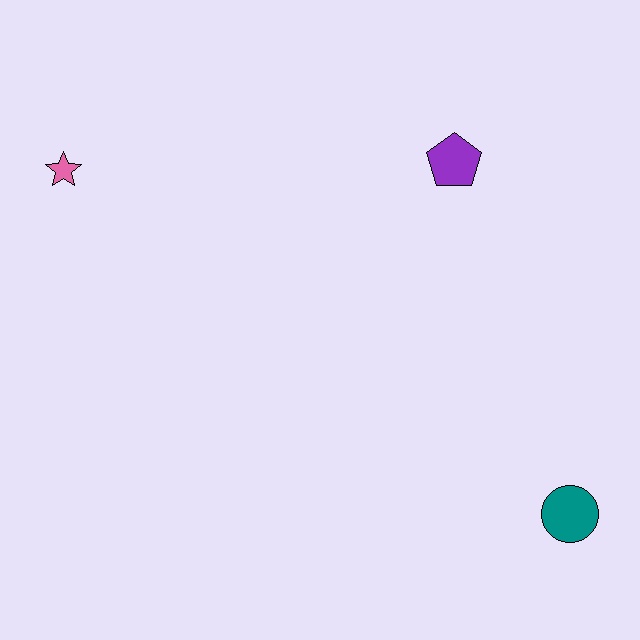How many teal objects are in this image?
There is 1 teal object.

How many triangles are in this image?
There are no triangles.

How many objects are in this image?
There are 3 objects.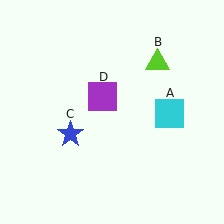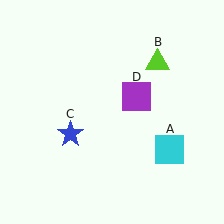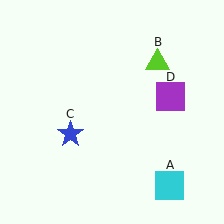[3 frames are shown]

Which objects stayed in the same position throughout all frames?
Lime triangle (object B) and blue star (object C) remained stationary.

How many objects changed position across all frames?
2 objects changed position: cyan square (object A), purple square (object D).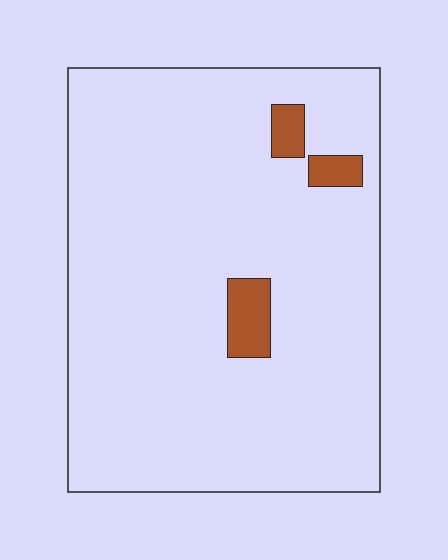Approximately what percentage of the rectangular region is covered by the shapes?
Approximately 5%.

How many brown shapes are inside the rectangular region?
3.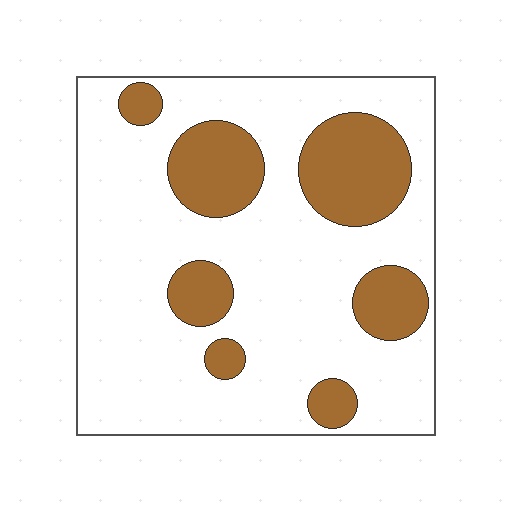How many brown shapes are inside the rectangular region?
7.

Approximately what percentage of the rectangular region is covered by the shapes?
Approximately 25%.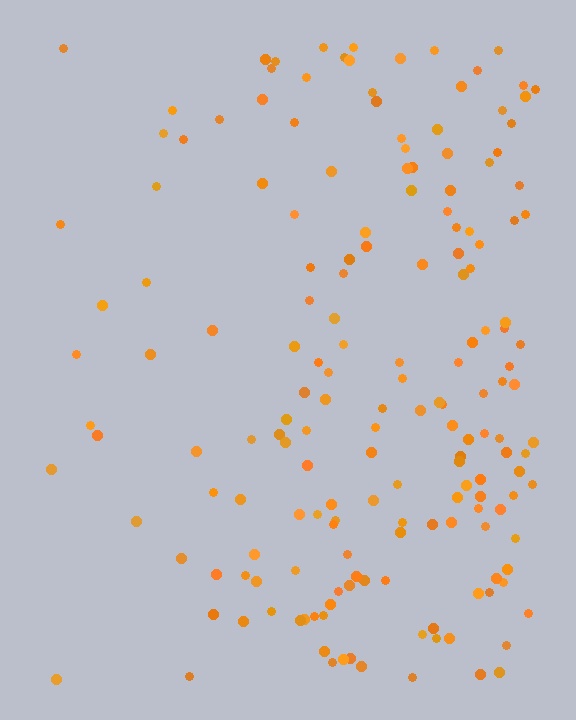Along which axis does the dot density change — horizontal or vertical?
Horizontal.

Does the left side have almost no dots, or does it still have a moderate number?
Still a moderate number, just noticeably fewer than the right.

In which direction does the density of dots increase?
From left to right, with the right side densest.